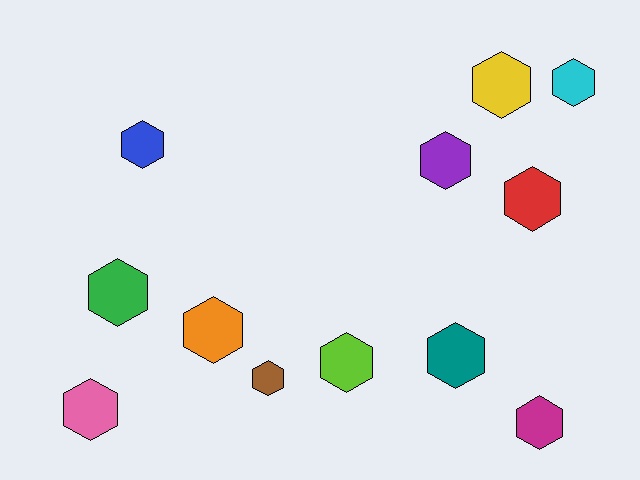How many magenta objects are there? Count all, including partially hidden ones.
There is 1 magenta object.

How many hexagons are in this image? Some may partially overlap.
There are 12 hexagons.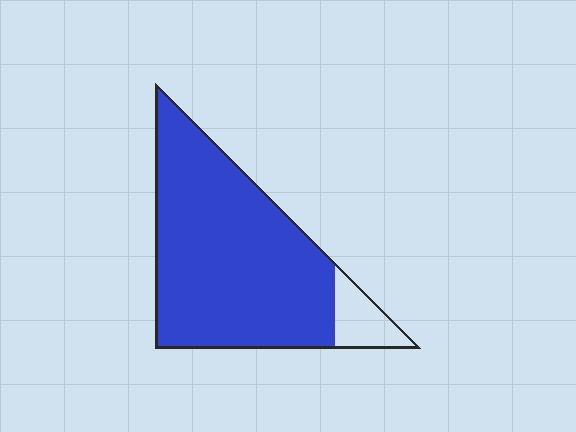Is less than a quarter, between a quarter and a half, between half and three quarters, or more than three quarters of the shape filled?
More than three quarters.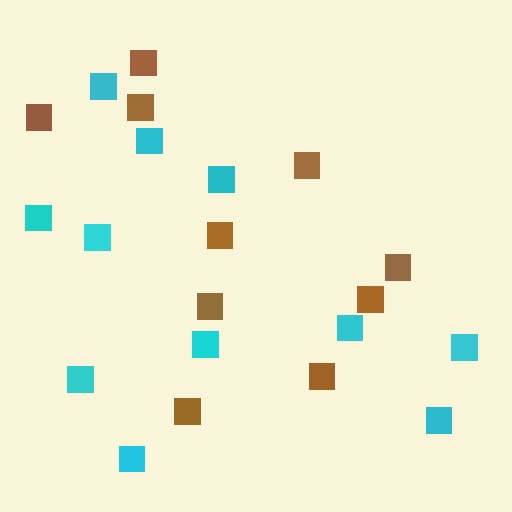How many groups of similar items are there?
There are 2 groups: one group of brown squares (10) and one group of cyan squares (11).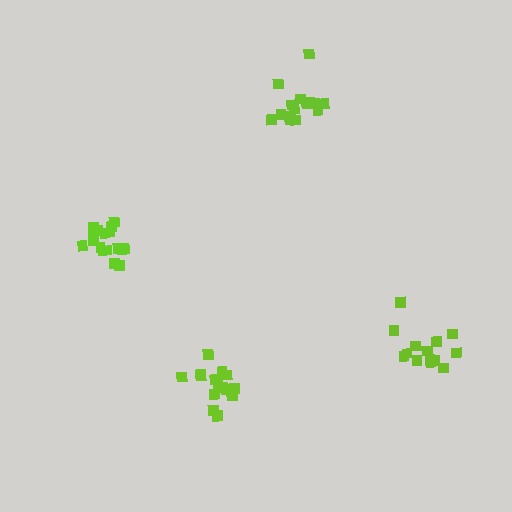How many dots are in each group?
Group 1: 15 dots, Group 2: 14 dots, Group 3: 18 dots, Group 4: 17 dots (64 total).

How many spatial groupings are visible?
There are 4 spatial groupings.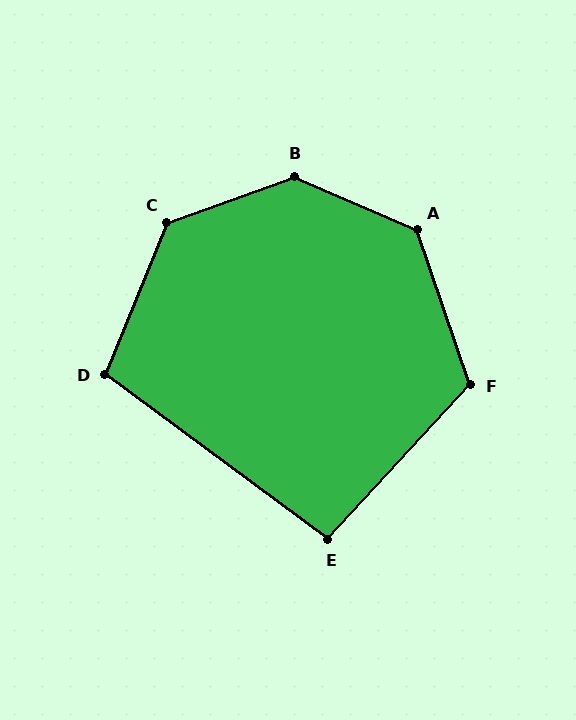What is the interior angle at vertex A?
Approximately 132 degrees (obtuse).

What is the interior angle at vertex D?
Approximately 105 degrees (obtuse).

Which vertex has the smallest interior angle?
E, at approximately 96 degrees.